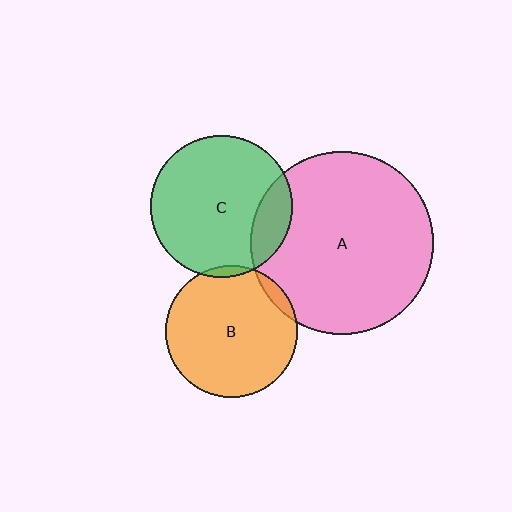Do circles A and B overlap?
Yes.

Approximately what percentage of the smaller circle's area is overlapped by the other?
Approximately 5%.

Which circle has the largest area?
Circle A (pink).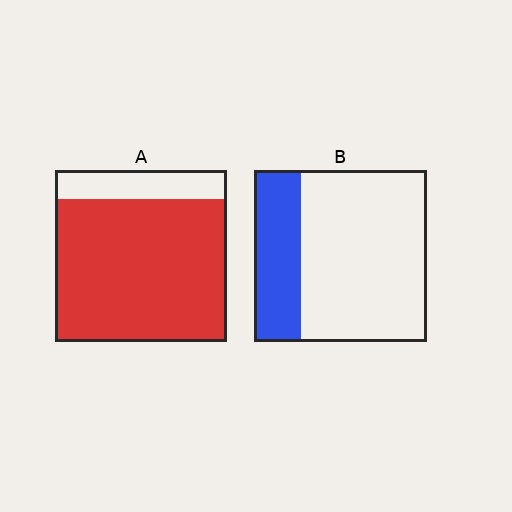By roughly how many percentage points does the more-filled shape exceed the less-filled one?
By roughly 55 percentage points (A over B).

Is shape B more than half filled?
No.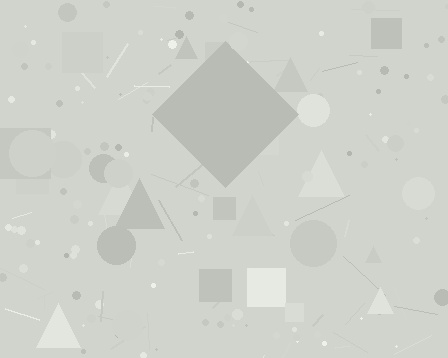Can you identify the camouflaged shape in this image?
The camouflaged shape is a diamond.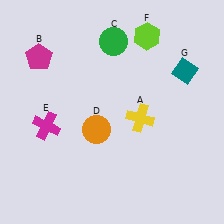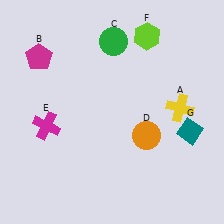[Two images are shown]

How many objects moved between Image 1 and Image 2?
3 objects moved between the two images.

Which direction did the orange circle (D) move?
The orange circle (D) moved right.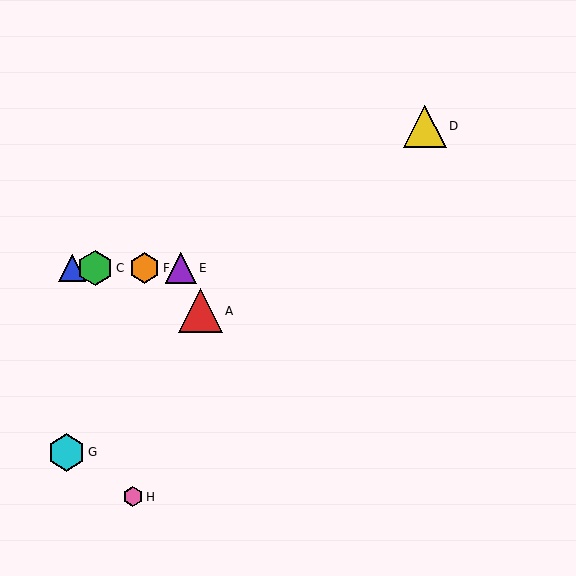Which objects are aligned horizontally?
Objects B, C, E, F are aligned horizontally.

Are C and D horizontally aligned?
No, C is at y≈268 and D is at y≈126.